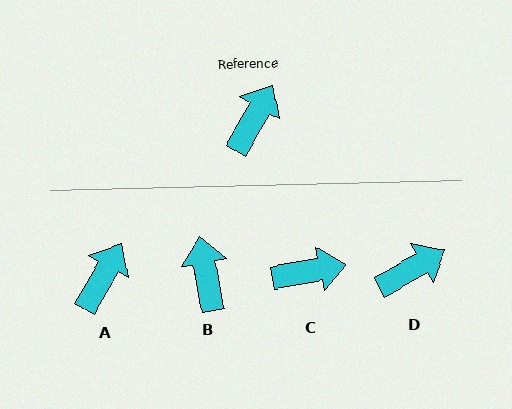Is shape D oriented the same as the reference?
No, it is off by about 31 degrees.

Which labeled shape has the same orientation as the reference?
A.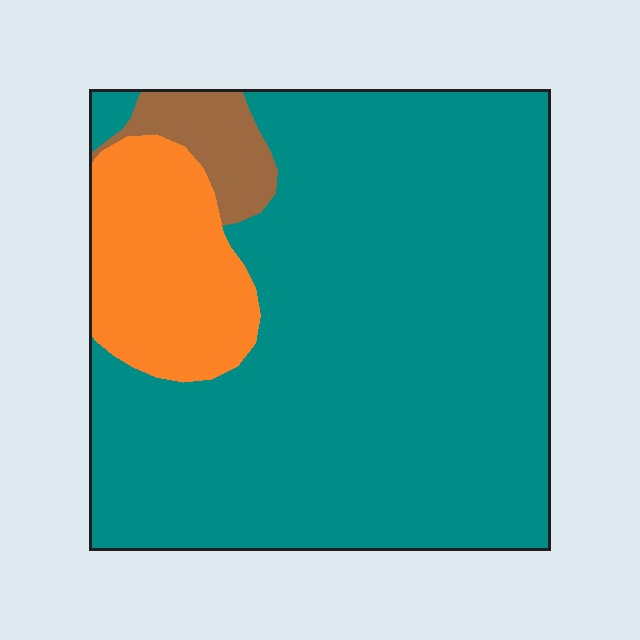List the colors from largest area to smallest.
From largest to smallest: teal, orange, brown.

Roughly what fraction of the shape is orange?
Orange covers roughly 15% of the shape.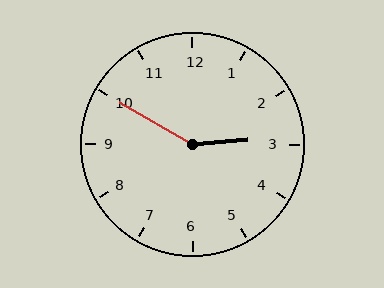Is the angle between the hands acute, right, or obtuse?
It is obtuse.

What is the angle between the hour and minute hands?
Approximately 145 degrees.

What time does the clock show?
2:50.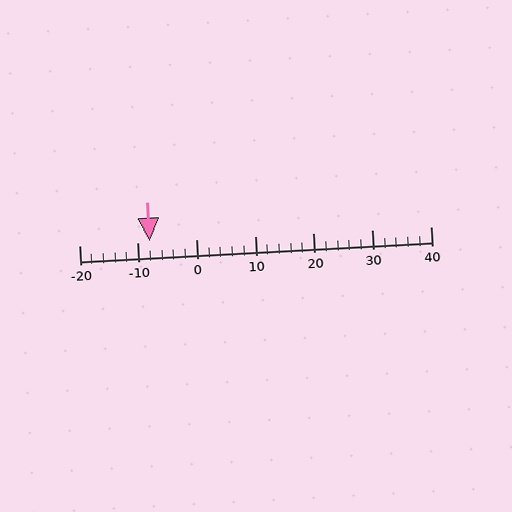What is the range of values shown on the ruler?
The ruler shows values from -20 to 40.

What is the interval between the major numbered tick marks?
The major tick marks are spaced 10 units apart.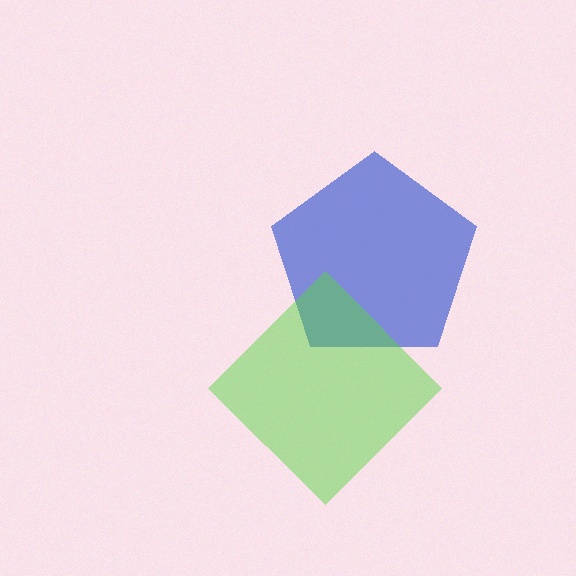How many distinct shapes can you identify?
There are 2 distinct shapes: a blue pentagon, a lime diamond.